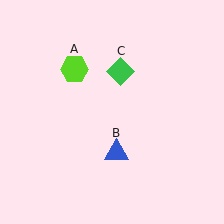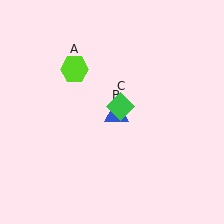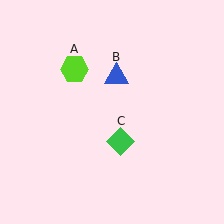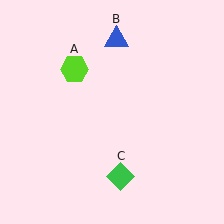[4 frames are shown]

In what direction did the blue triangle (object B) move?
The blue triangle (object B) moved up.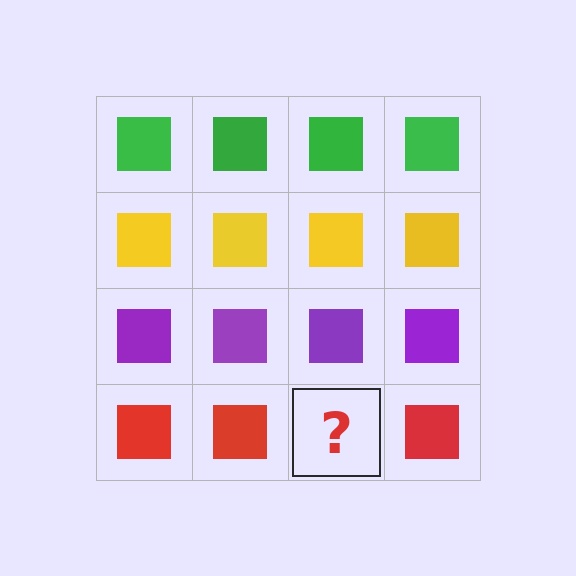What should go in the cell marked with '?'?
The missing cell should contain a red square.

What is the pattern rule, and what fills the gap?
The rule is that each row has a consistent color. The gap should be filled with a red square.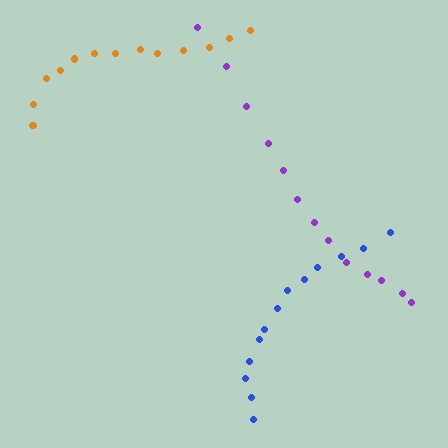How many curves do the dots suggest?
There are 3 distinct paths.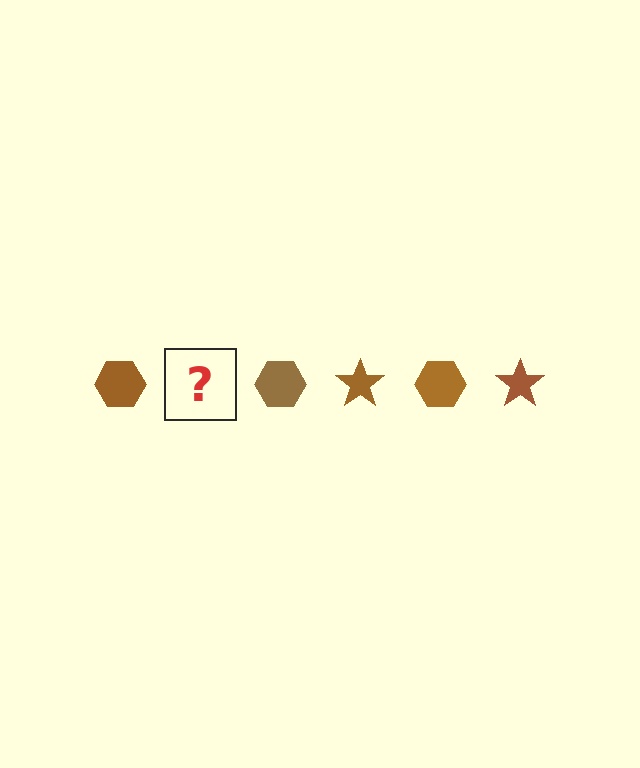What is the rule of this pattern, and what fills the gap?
The rule is that the pattern cycles through hexagon, star shapes in brown. The gap should be filled with a brown star.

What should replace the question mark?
The question mark should be replaced with a brown star.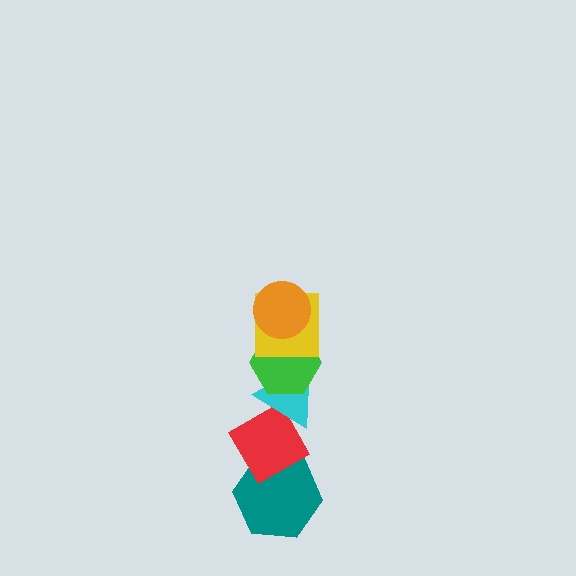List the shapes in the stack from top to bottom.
From top to bottom: the orange circle, the yellow square, the green hexagon, the cyan triangle, the red diamond, the teal hexagon.